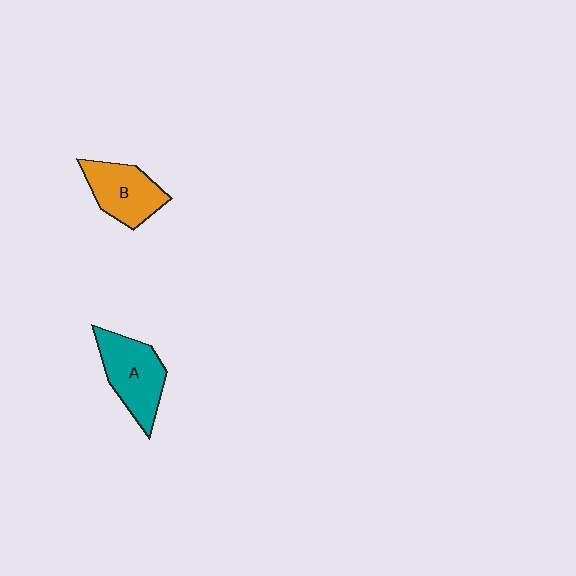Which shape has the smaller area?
Shape B (orange).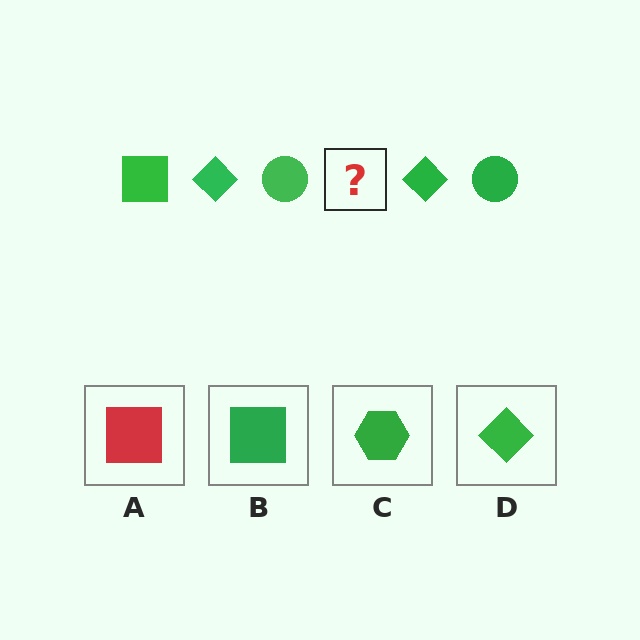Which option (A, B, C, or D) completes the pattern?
B.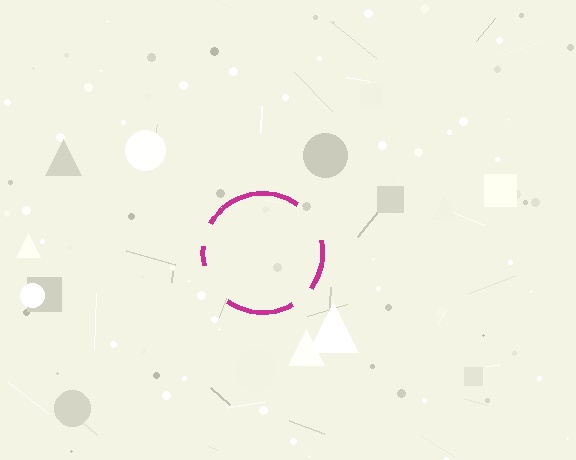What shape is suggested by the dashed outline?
The dashed outline suggests a circle.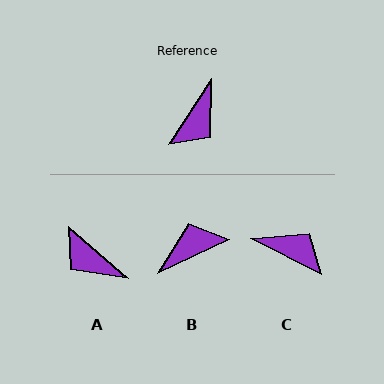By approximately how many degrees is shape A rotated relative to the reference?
Approximately 98 degrees clockwise.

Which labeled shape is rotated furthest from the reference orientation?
B, about 149 degrees away.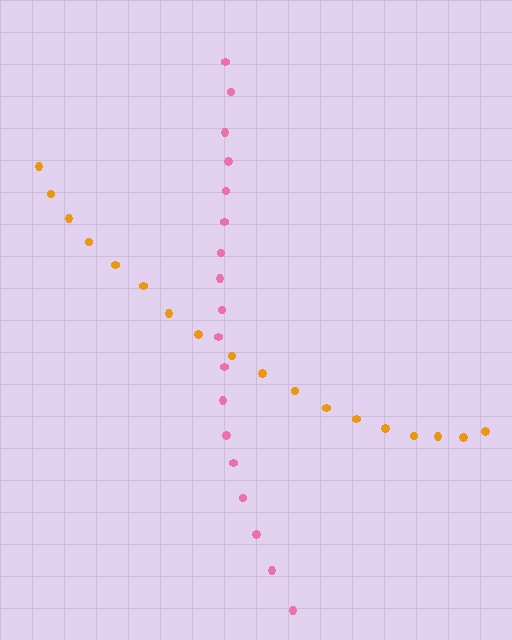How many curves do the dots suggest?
There are 2 distinct paths.